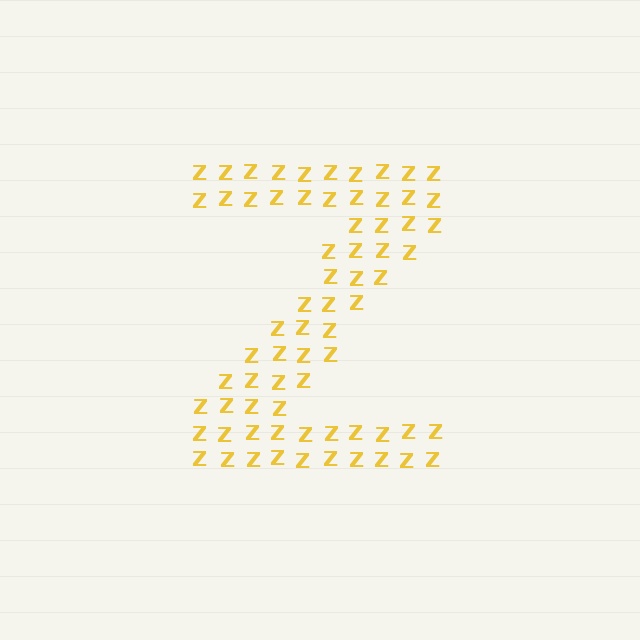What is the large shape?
The large shape is the letter Z.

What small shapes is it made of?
It is made of small letter Z's.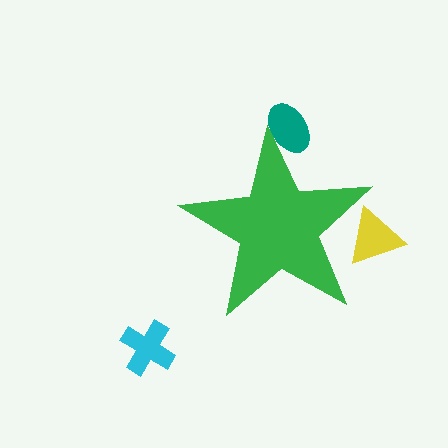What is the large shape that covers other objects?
A green star.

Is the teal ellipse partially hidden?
Yes, the teal ellipse is partially hidden behind the green star.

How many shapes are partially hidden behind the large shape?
2 shapes are partially hidden.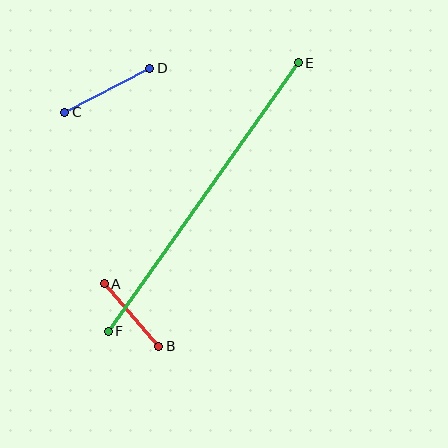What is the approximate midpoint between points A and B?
The midpoint is at approximately (132, 315) pixels.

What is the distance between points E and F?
The distance is approximately 329 pixels.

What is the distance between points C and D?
The distance is approximately 96 pixels.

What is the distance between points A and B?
The distance is approximately 83 pixels.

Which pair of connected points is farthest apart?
Points E and F are farthest apart.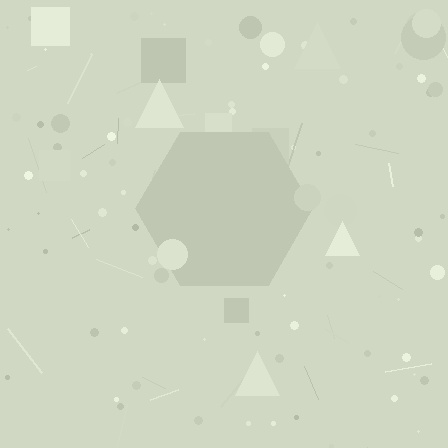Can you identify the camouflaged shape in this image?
The camouflaged shape is a hexagon.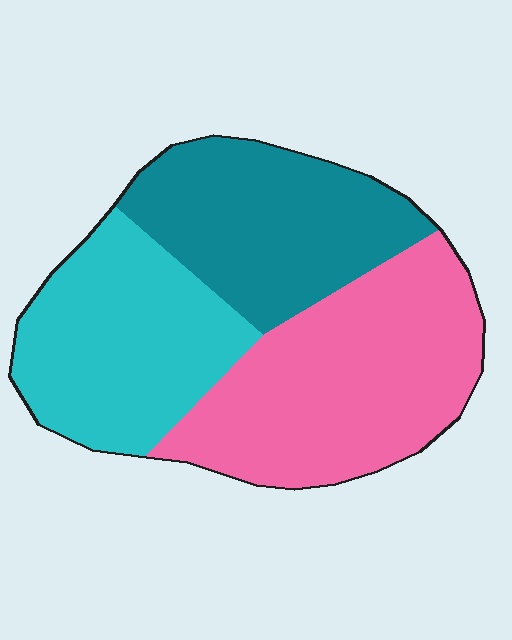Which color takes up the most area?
Pink, at roughly 40%.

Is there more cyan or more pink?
Pink.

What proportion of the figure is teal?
Teal covers about 30% of the figure.